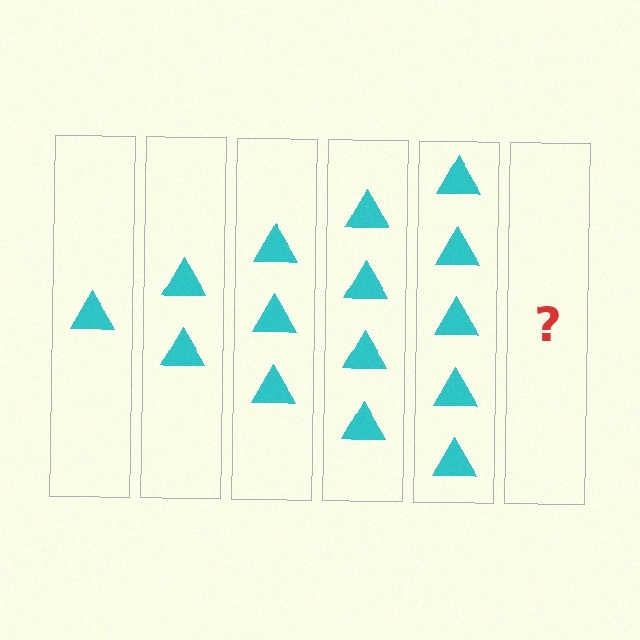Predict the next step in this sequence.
The next step is 6 triangles.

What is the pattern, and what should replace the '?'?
The pattern is that each step adds one more triangle. The '?' should be 6 triangles.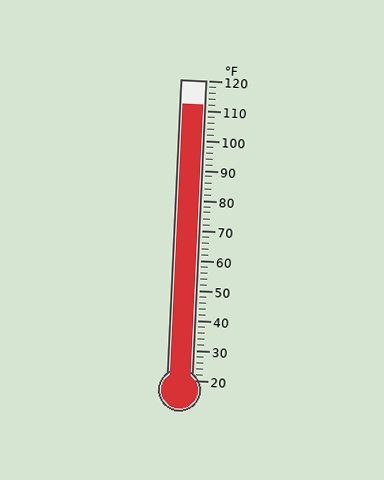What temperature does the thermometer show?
The thermometer shows approximately 112°F.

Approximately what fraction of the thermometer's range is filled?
The thermometer is filled to approximately 90% of its range.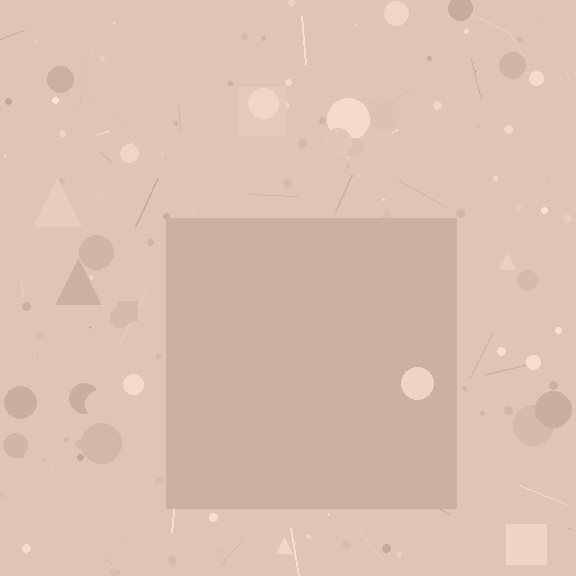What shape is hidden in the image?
A square is hidden in the image.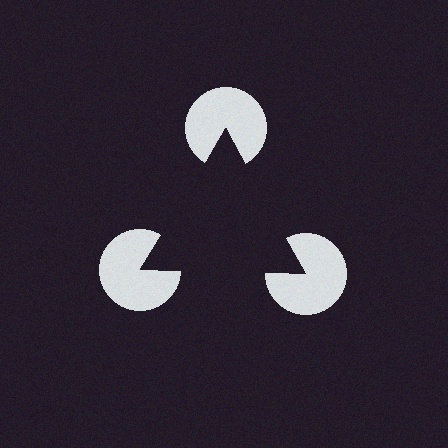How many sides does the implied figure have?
3 sides.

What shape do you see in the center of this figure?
An illusory triangle — its edges are inferred from the aligned wedge cuts in the pac-man discs, not physically drawn.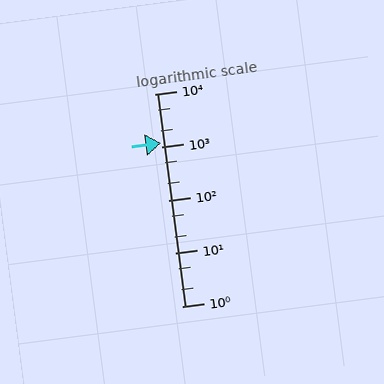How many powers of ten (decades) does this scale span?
The scale spans 4 decades, from 1 to 10000.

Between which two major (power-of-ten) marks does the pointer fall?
The pointer is between 1000 and 10000.